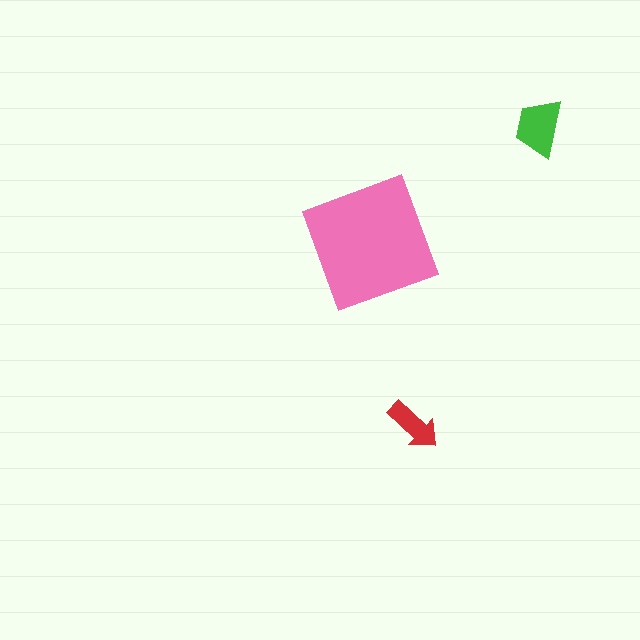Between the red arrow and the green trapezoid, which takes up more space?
The green trapezoid.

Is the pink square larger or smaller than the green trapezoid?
Larger.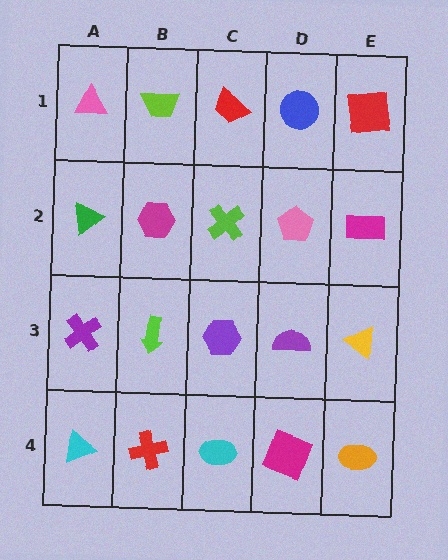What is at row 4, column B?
A red cross.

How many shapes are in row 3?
5 shapes.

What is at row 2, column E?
A magenta rectangle.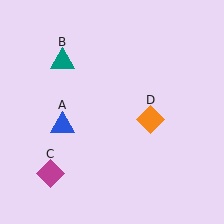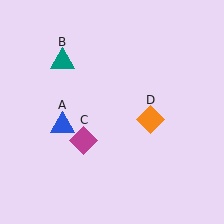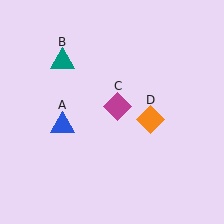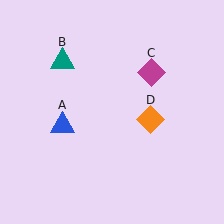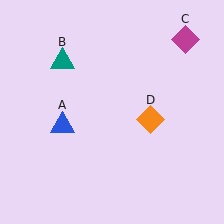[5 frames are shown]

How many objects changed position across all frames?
1 object changed position: magenta diamond (object C).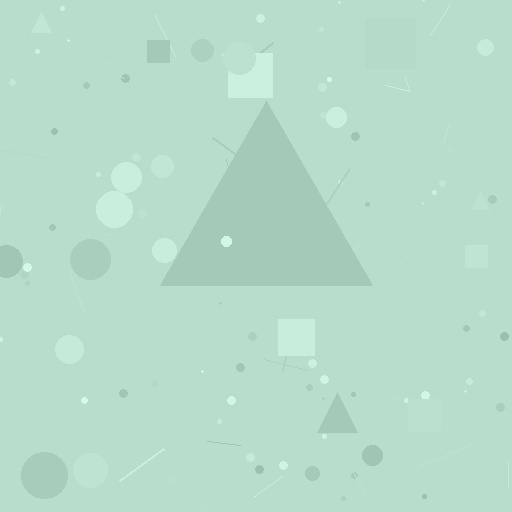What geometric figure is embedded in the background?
A triangle is embedded in the background.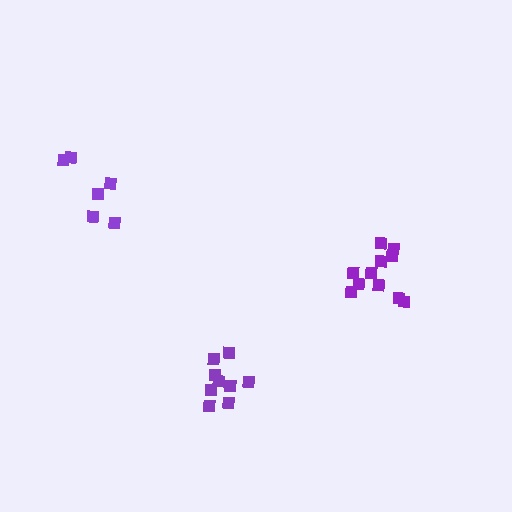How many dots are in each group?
Group 1: 11 dots, Group 2: 6 dots, Group 3: 9 dots (26 total).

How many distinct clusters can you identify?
There are 3 distinct clusters.